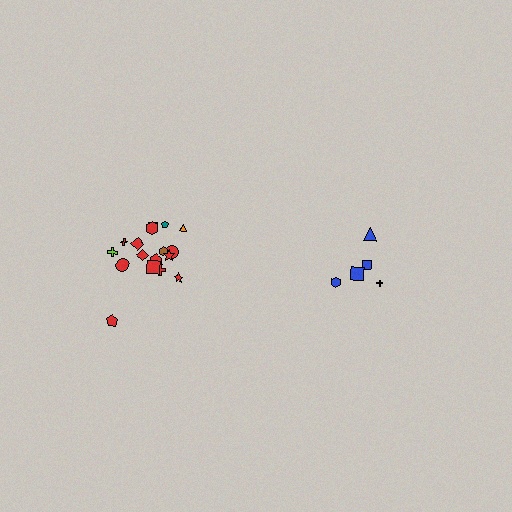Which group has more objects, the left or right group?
The left group.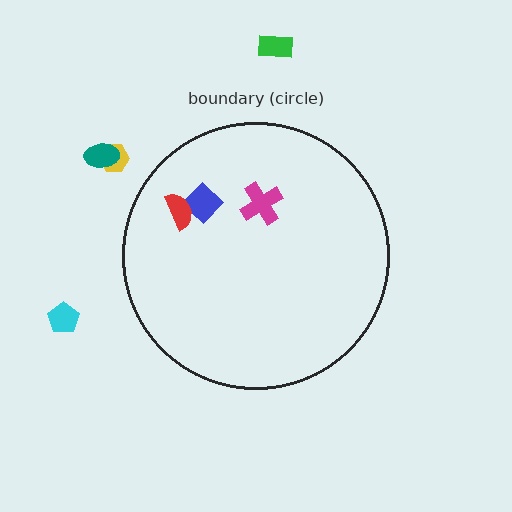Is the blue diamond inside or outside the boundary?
Inside.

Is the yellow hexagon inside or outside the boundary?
Outside.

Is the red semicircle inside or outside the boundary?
Inside.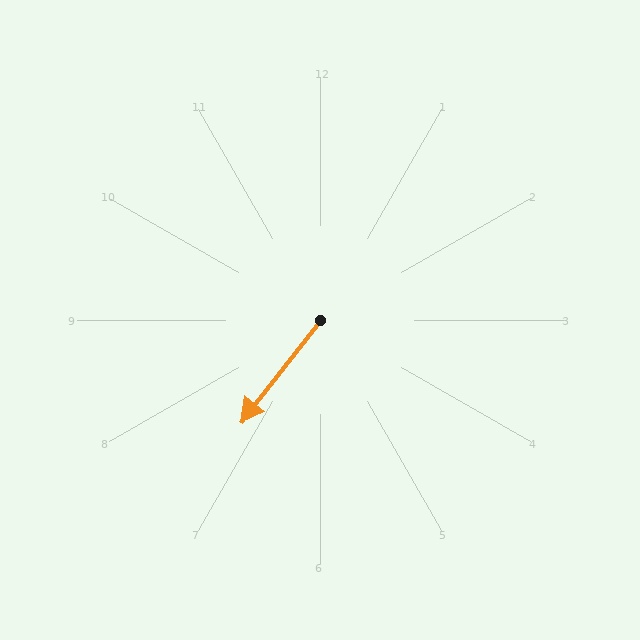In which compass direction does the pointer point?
Southwest.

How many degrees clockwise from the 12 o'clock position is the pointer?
Approximately 218 degrees.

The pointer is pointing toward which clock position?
Roughly 7 o'clock.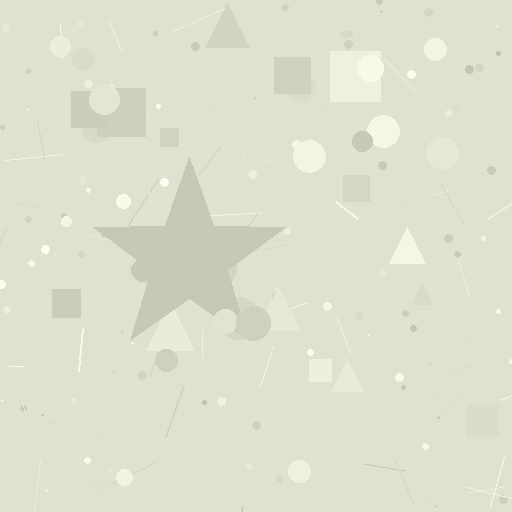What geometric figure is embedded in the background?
A star is embedded in the background.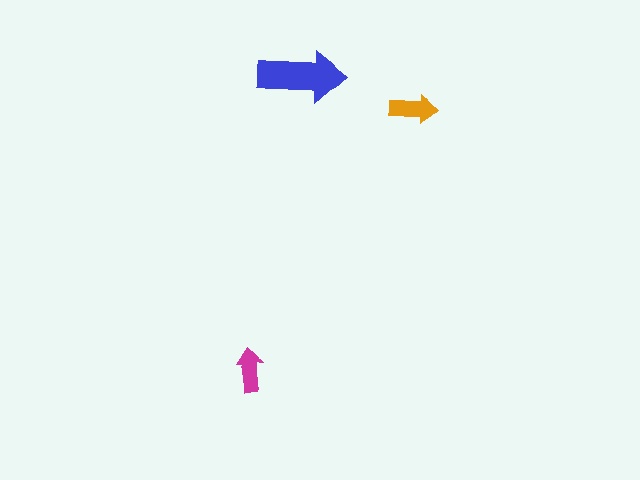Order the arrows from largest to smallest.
the blue one, the orange one, the magenta one.